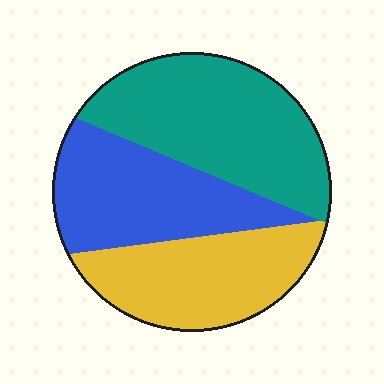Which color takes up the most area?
Teal, at roughly 40%.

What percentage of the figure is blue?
Blue takes up about one third (1/3) of the figure.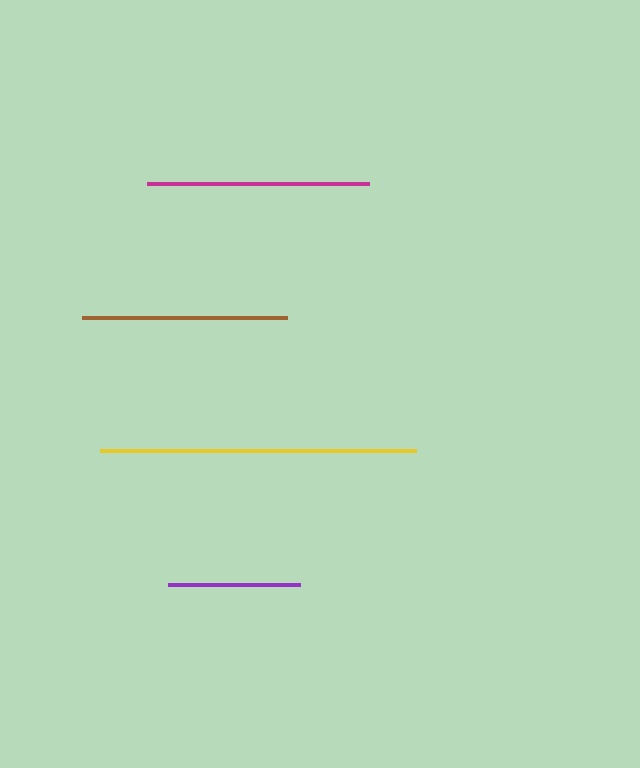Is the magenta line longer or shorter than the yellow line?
The yellow line is longer than the magenta line.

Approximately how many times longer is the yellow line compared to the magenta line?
The yellow line is approximately 1.4 times the length of the magenta line.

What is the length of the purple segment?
The purple segment is approximately 132 pixels long.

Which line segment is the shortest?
The purple line is the shortest at approximately 132 pixels.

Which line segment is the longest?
The yellow line is the longest at approximately 317 pixels.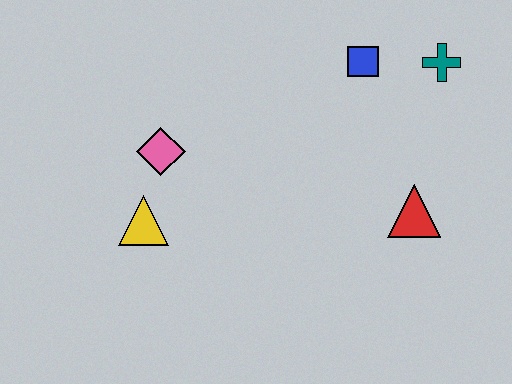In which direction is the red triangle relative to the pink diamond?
The red triangle is to the right of the pink diamond.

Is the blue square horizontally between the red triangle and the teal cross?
No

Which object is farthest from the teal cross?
The yellow triangle is farthest from the teal cross.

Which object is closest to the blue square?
The teal cross is closest to the blue square.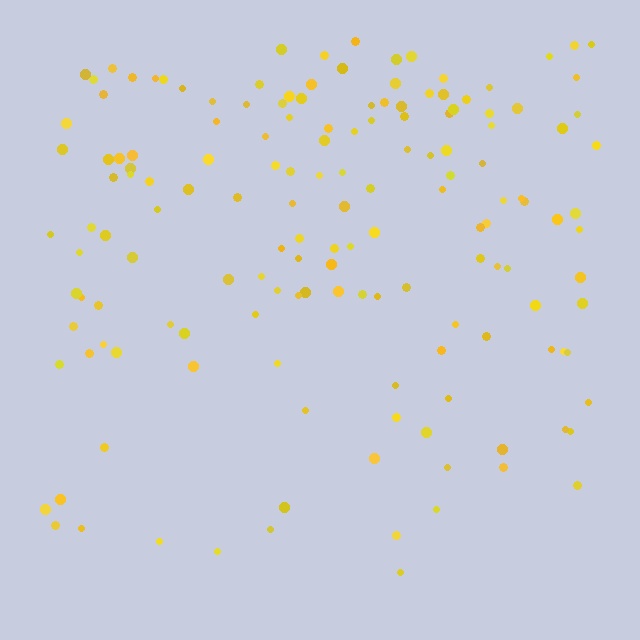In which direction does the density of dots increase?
From bottom to top, with the top side densest.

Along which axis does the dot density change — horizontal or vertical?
Vertical.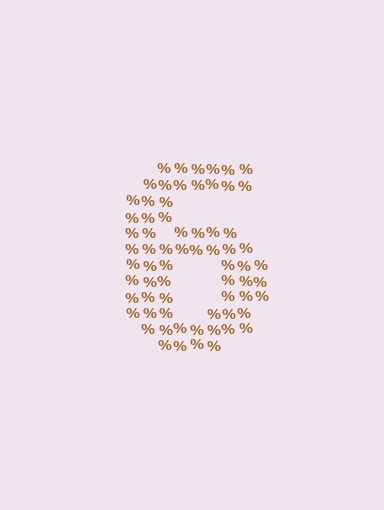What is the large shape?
The large shape is the digit 6.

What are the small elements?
The small elements are percent signs.